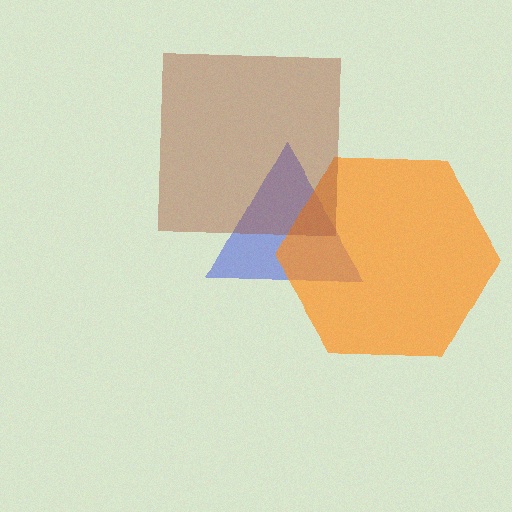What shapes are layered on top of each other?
The layered shapes are: a blue triangle, an orange hexagon, a brown square.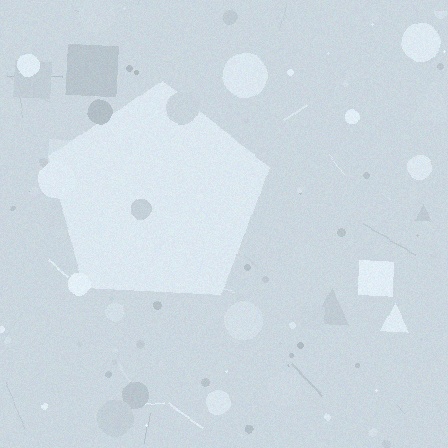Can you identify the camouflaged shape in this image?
The camouflaged shape is a pentagon.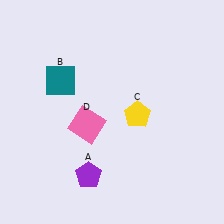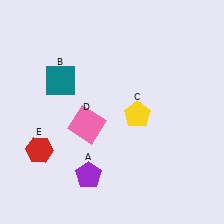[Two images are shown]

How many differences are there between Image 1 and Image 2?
There is 1 difference between the two images.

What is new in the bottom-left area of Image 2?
A red hexagon (E) was added in the bottom-left area of Image 2.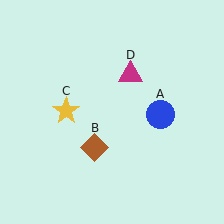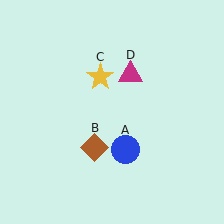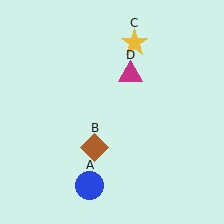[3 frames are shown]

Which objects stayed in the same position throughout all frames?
Brown diamond (object B) and magenta triangle (object D) remained stationary.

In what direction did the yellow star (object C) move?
The yellow star (object C) moved up and to the right.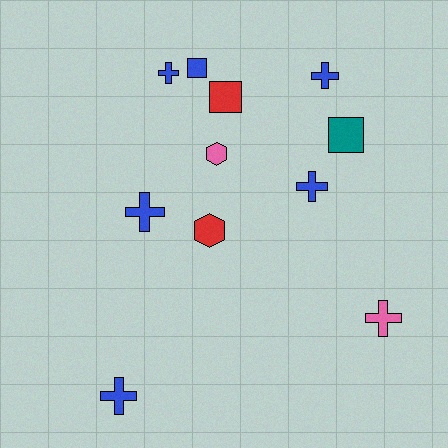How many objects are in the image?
There are 11 objects.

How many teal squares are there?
There is 1 teal square.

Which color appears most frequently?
Blue, with 6 objects.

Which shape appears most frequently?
Cross, with 6 objects.